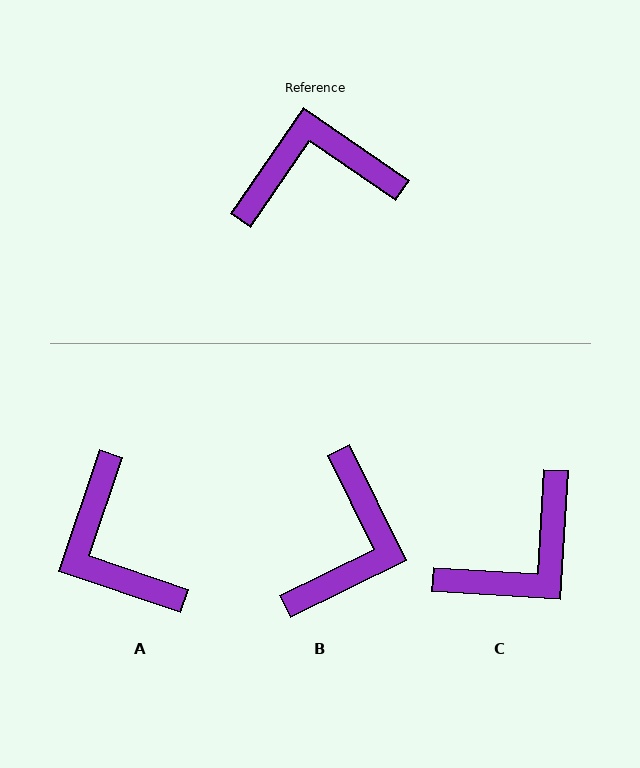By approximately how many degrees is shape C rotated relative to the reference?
Approximately 149 degrees clockwise.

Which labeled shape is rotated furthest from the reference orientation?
C, about 149 degrees away.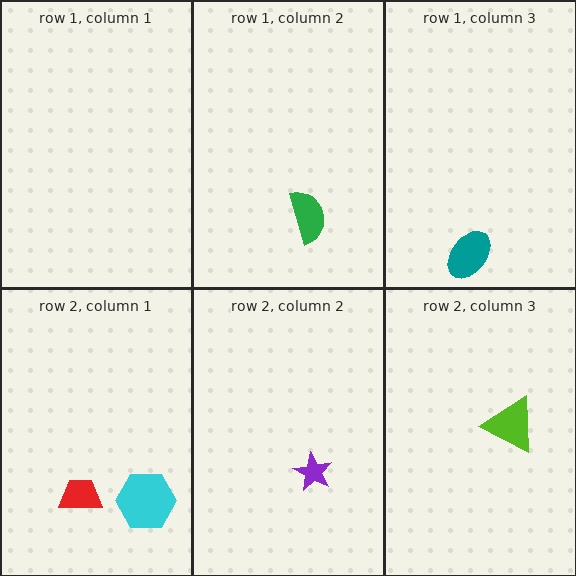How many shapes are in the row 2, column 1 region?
2.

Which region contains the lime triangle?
The row 2, column 3 region.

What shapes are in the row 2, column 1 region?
The red trapezoid, the cyan hexagon.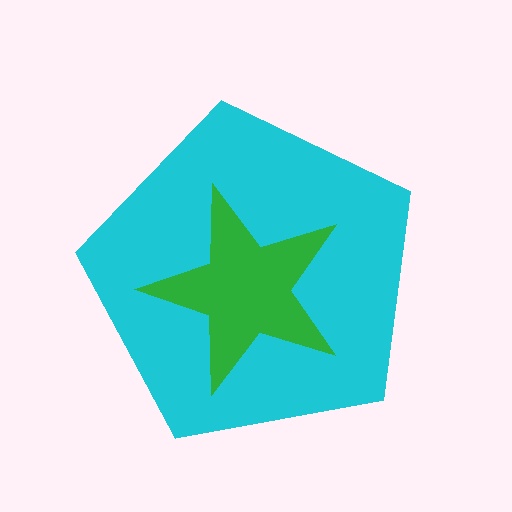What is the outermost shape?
The cyan pentagon.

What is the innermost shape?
The green star.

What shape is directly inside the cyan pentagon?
The green star.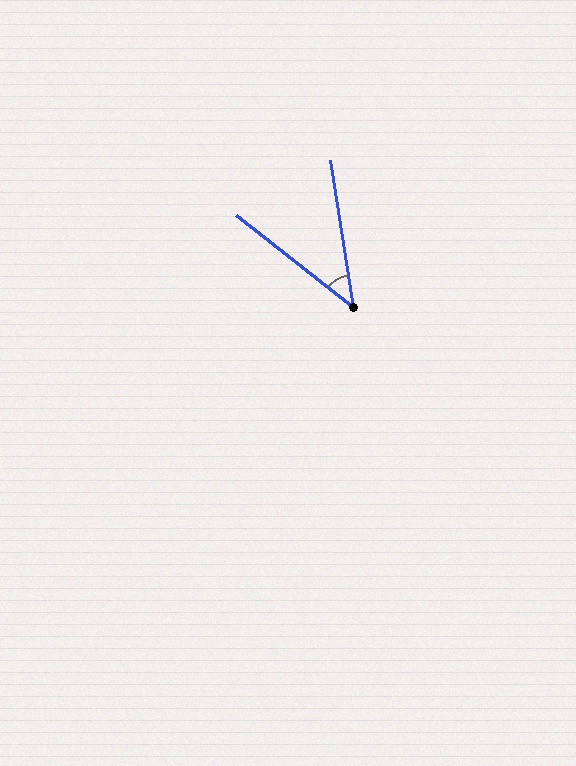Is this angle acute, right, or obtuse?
It is acute.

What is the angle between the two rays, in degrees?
Approximately 43 degrees.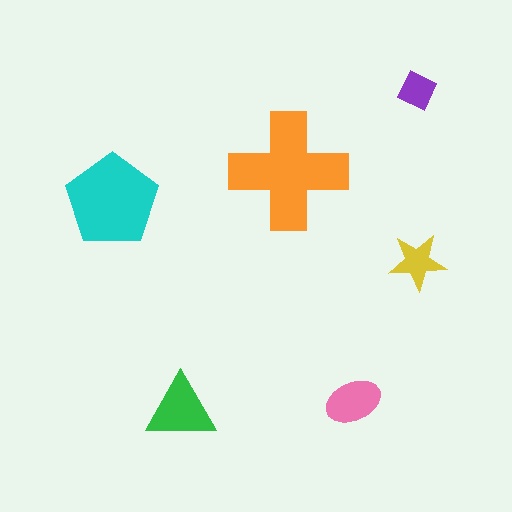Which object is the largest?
The orange cross.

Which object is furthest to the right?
The yellow star is rightmost.